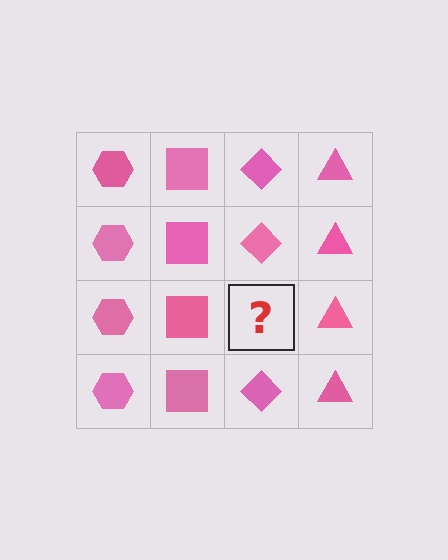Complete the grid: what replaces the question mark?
The question mark should be replaced with a pink diamond.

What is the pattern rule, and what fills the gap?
The rule is that each column has a consistent shape. The gap should be filled with a pink diamond.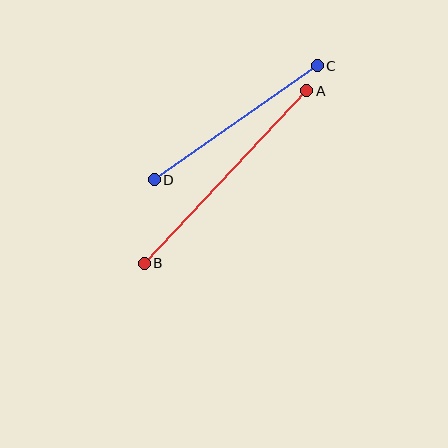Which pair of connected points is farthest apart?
Points A and B are farthest apart.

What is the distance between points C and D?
The distance is approximately 199 pixels.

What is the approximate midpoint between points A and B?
The midpoint is at approximately (225, 177) pixels.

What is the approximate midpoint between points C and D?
The midpoint is at approximately (236, 123) pixels.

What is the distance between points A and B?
The distance is approximately 237 pixels.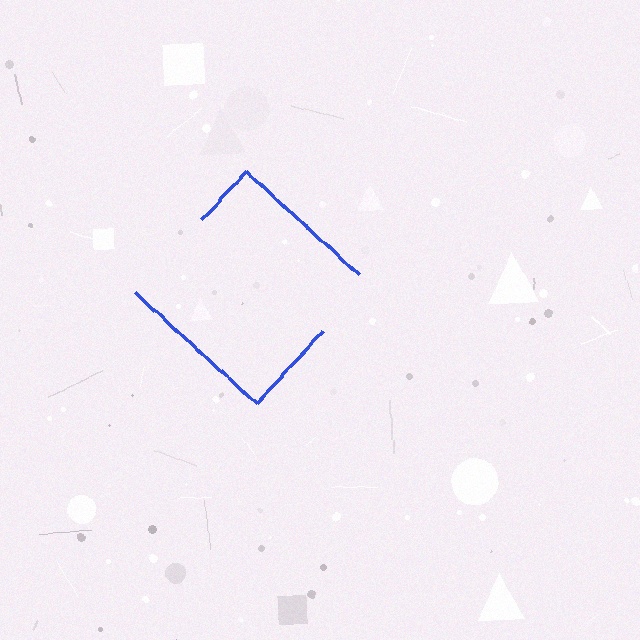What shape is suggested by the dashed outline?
The dashed outline suggests a diamond.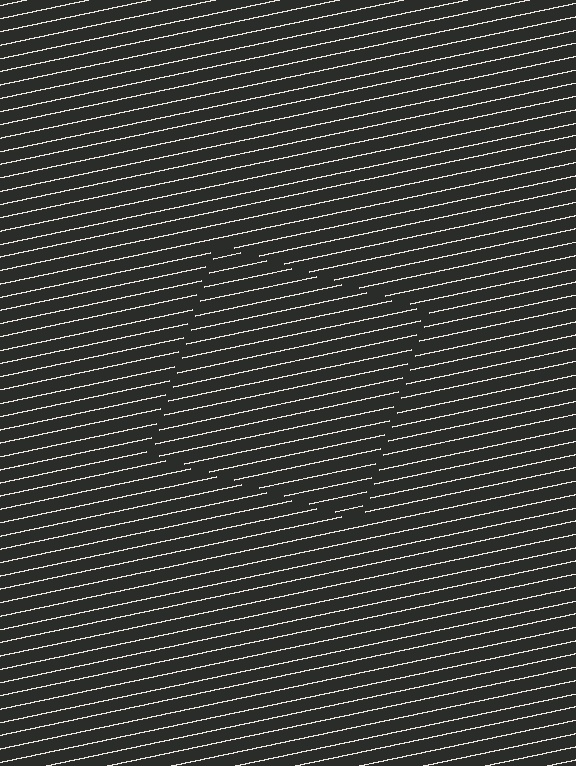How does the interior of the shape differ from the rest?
The interior of the shape contains the same grating, shifted by half a period — the contour is defined by the phase discontinuity where line-ends from the inner and outer gratings abut.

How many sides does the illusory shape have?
4 sides — the line-ends trace a square.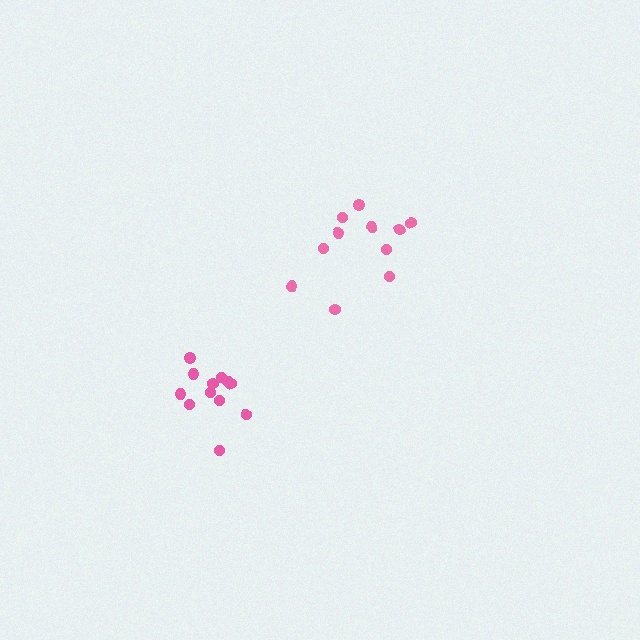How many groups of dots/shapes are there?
There are 2 groups.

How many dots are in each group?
Group 1: 11 dots, Group 2: 12 dots (23 total).